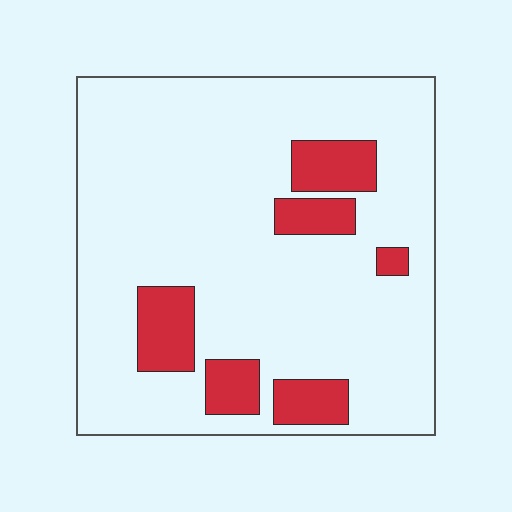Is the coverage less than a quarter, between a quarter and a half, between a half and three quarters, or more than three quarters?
Less than a quarter.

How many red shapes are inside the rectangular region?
6.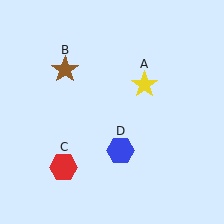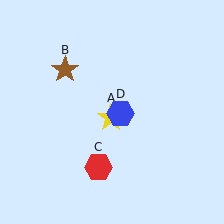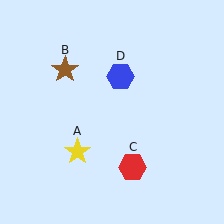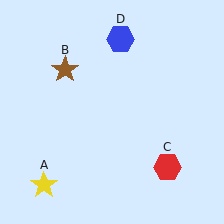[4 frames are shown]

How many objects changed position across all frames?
3 objects changed position: yellow star (object A), red hexagon (object C), blue hexagon (object D).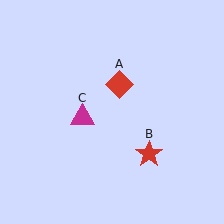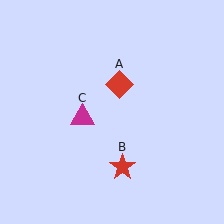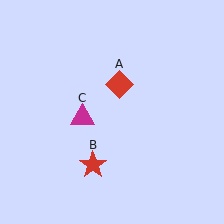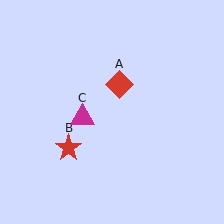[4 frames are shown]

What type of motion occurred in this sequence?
The red star (object B) rotated clockwise around the center of the scene.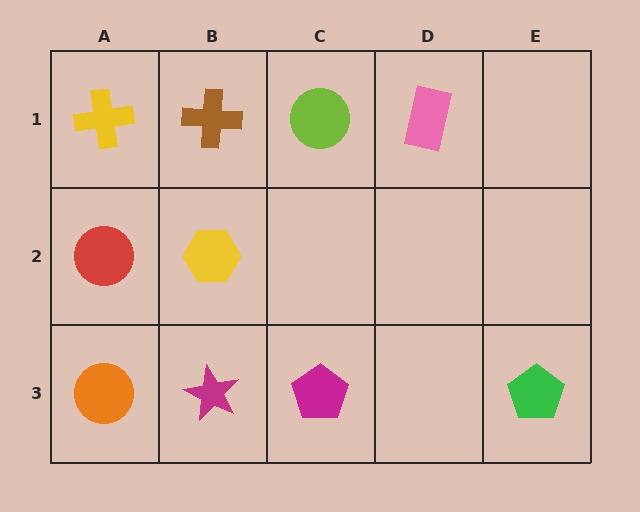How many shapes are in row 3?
4 shapes.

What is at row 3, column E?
A green pentagon.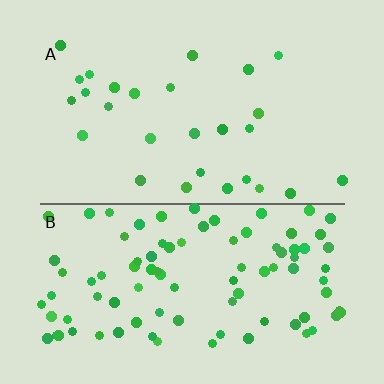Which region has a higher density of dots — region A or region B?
B (the bottom).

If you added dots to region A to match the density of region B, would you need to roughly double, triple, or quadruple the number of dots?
Approximately triple.